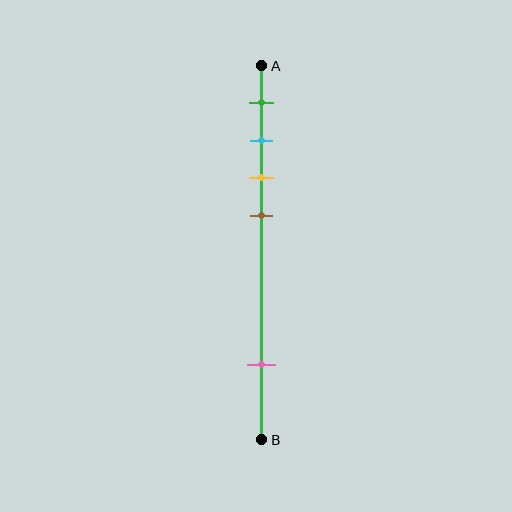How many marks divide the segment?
There are 5 marks dividing the segment.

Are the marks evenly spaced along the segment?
No, the marks are not evenly spaced.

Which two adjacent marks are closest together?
The cyan and yellow marks are the closest adjacent pair.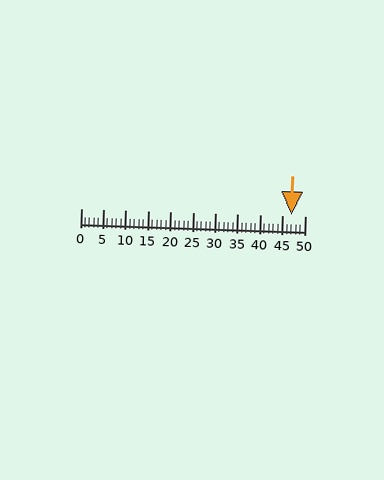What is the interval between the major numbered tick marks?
The major tick marks are spaced 5 units apart.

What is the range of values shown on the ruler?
The ruler shows values from 0 to 50.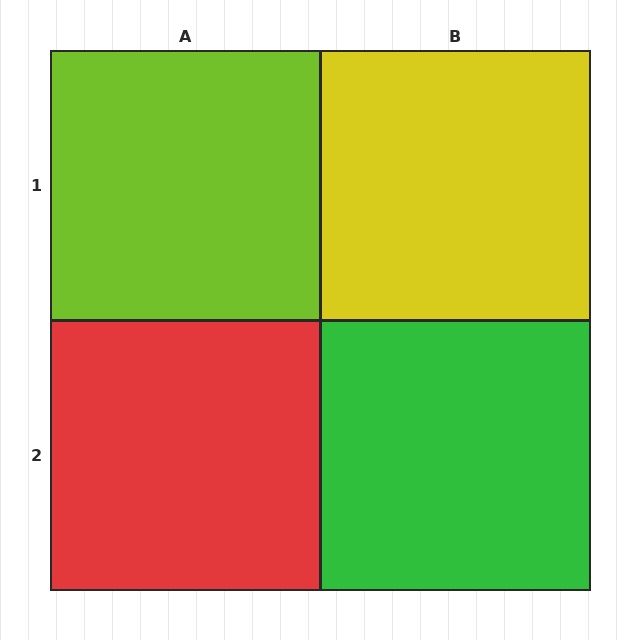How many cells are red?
1 cell is red.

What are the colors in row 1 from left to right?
Lime, yellow.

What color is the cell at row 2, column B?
Green.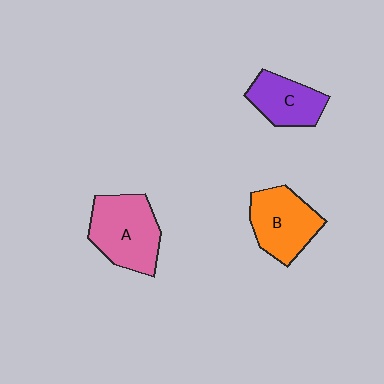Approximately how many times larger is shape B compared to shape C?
Approximately 1.3 times.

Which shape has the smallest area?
Shape C (purple).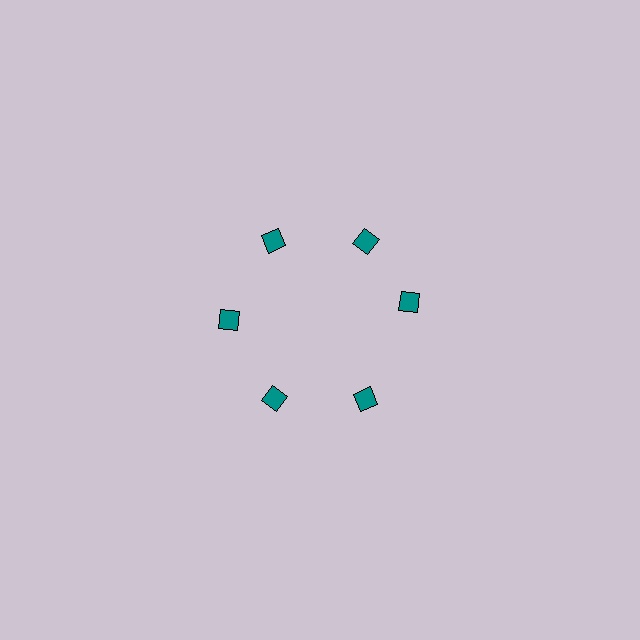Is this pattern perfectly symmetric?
No. The 6 teal diamonds are arranged in a ring, but one element near the 3 o'clock position is rotated out of alignment along the ring, breaking the 6-fold rotational symmetry.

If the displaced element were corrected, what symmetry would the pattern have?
It would have 6-fold rotational symmetry — the pattern would map onto itself every 60 degrees.